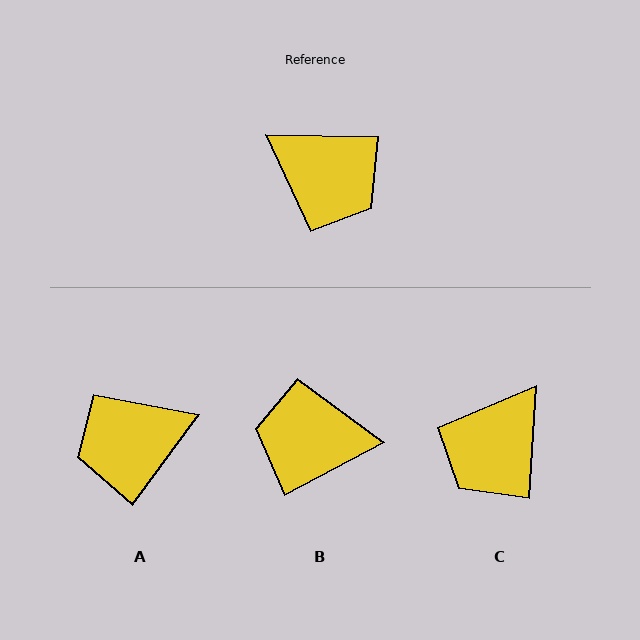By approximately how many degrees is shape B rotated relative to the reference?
Approximately 151 degrees clockwise.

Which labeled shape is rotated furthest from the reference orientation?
B, about 151 degrees away.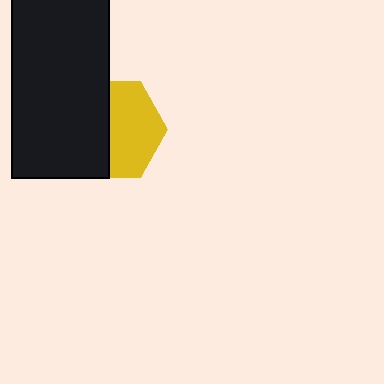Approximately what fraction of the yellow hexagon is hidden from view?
Roughly 46% of the yellow hexagon is hidden behind the black rectangle.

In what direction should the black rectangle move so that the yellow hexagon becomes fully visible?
The black rectangle should move left. That is the shortest direction to clear the overlap and leave the yellow hexagon fully visible.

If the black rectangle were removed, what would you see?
You would see the complete yellow hexagon.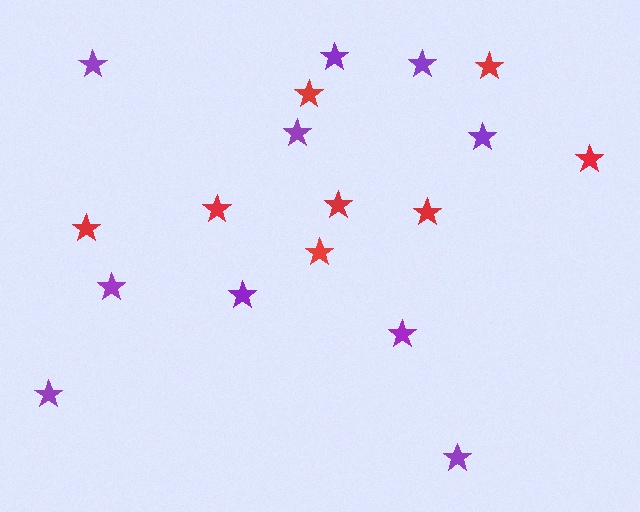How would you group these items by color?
There are 2 groups: one group of purple stars (10) and one group of red stars (8).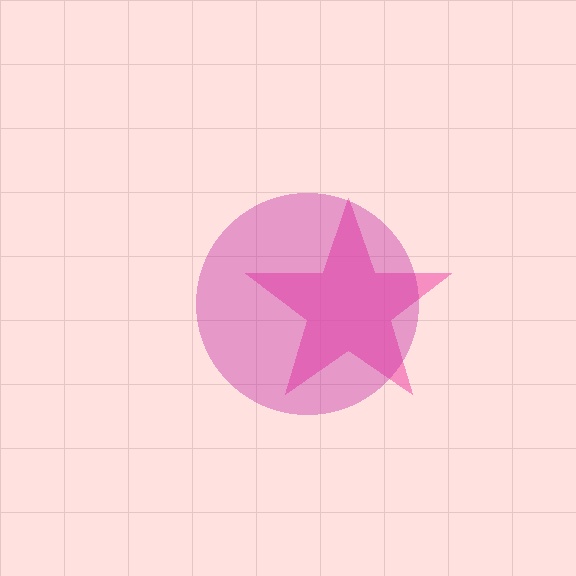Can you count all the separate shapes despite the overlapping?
Yes, there are 2 separate shapes.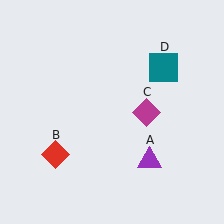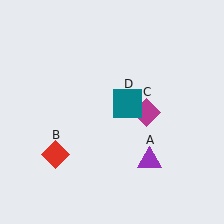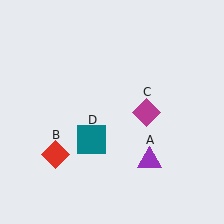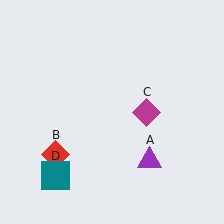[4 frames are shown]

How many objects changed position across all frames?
1 object changed position: teal square (object D).